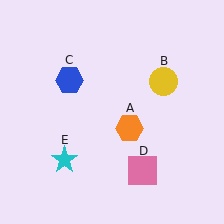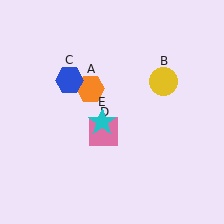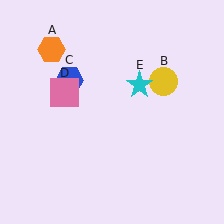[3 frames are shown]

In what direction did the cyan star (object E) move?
The cyan star (object E) moved up and to the right.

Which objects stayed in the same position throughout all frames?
Yellow circle (object B) and blue hexagon (object C) remained stationary.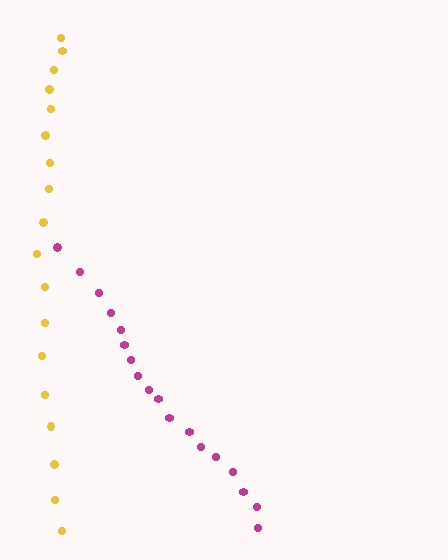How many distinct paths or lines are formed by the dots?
There are 2 distinct paths.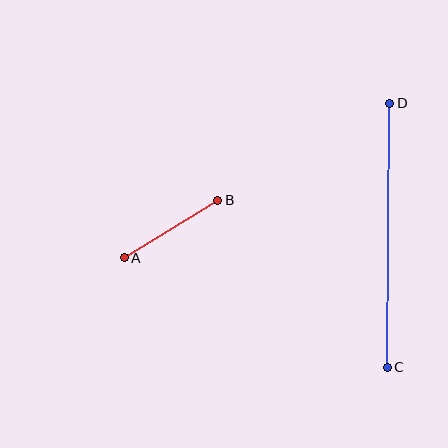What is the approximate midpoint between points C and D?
The midpoint is at approximately (388, 235) pixels.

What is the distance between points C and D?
The distance is approximately 264 pixels.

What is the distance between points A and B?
The distance is approximately 110 pixels.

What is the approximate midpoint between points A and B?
The midpoint is at approximately (171, 229) pixels.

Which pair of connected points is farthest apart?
Points C and D are farthest apart.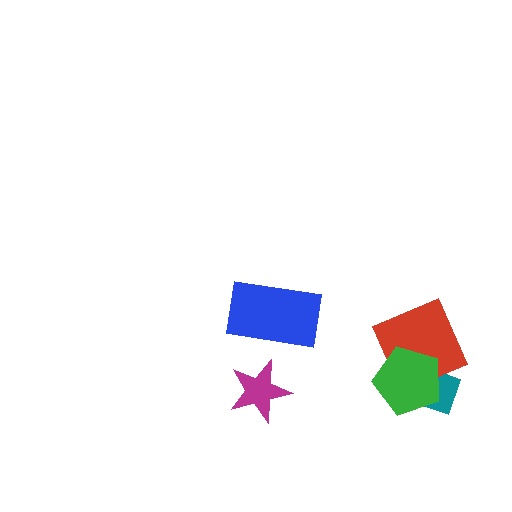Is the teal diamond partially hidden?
Yes, it is partially covered by another shape.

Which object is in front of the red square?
The green pentagon is in front of the red square.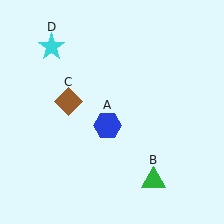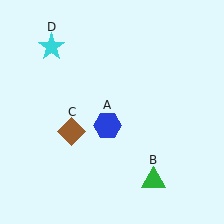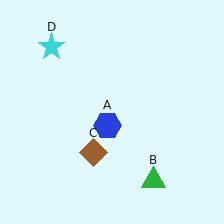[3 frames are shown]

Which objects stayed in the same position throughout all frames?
Blue hexagon (object A) and green triangle (object B) and cyan star (object D) remained stationary.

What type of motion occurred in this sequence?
The brown diamond (object C) rotated counterclockwise around the center of the scene.